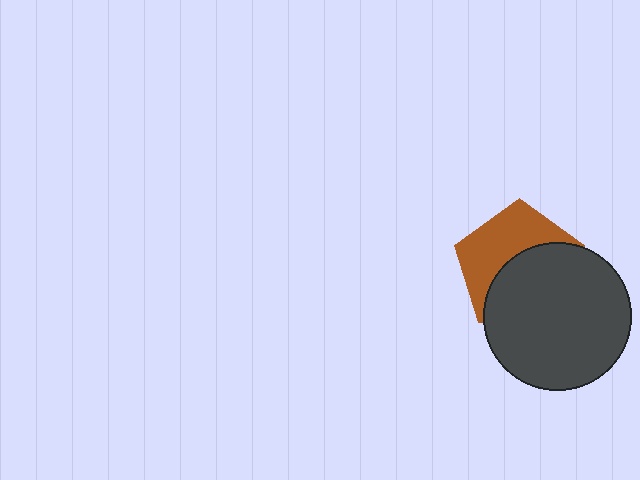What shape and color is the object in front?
The object in front is a dark gray circle.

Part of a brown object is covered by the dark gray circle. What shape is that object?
It is a pentagon.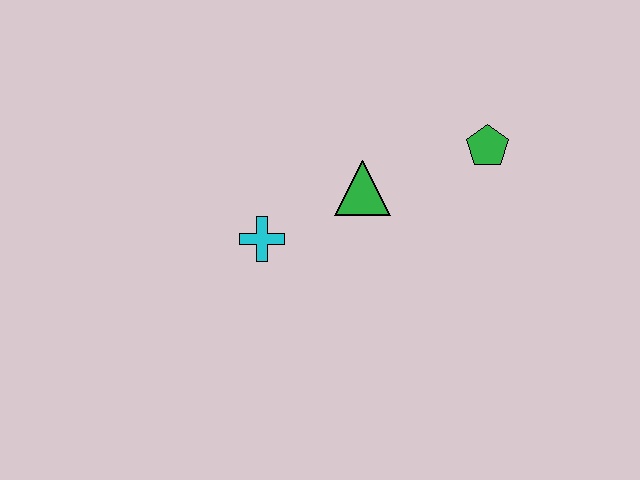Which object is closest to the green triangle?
The cyan cross is closest to the green triangle.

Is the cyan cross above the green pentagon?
No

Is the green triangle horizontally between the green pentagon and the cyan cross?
Yes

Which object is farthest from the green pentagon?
The cyan cross is farthest from the green pentagon.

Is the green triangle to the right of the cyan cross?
Yes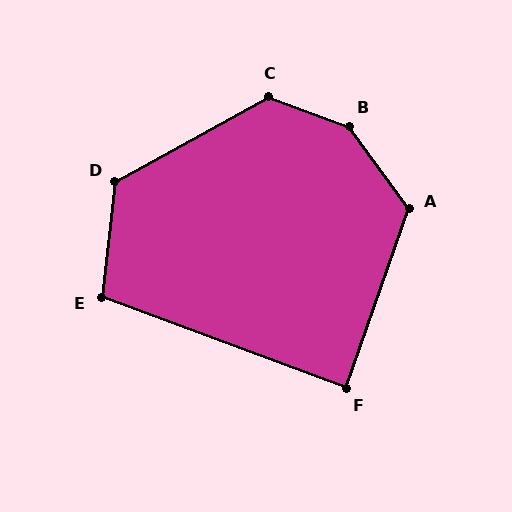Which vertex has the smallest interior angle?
F, at approximately 89 degrees.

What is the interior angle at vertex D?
Approximately 125 degrees (obtuse).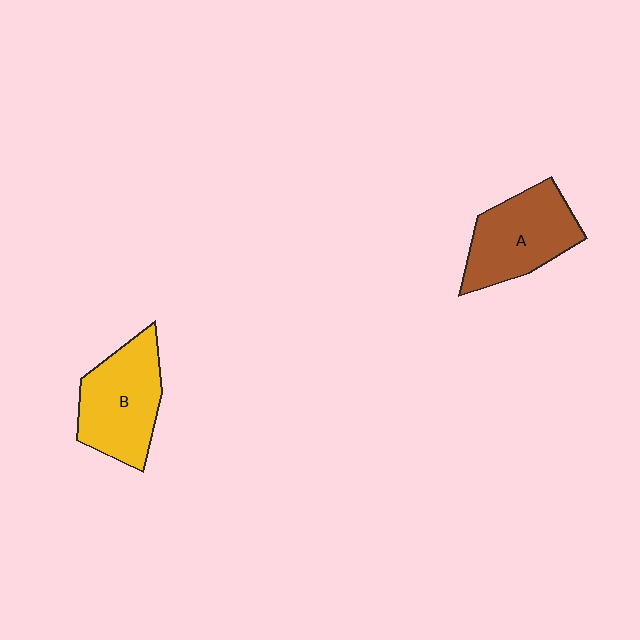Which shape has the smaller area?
Shape A (brown).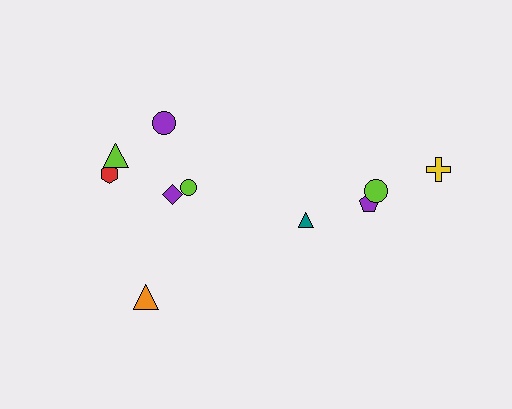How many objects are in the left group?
There are 6 objects.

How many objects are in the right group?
There are 4 objects.